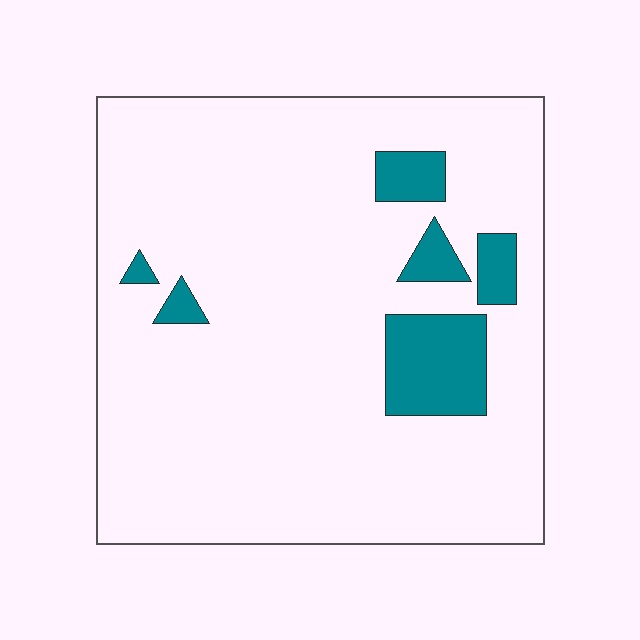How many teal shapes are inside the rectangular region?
6.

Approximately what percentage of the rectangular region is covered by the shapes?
Approximately 10%.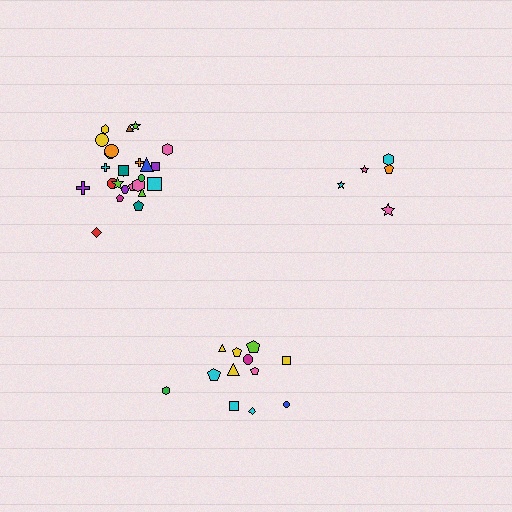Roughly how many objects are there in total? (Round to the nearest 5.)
Roughly 40 objects in total.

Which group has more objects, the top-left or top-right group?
The top-left group.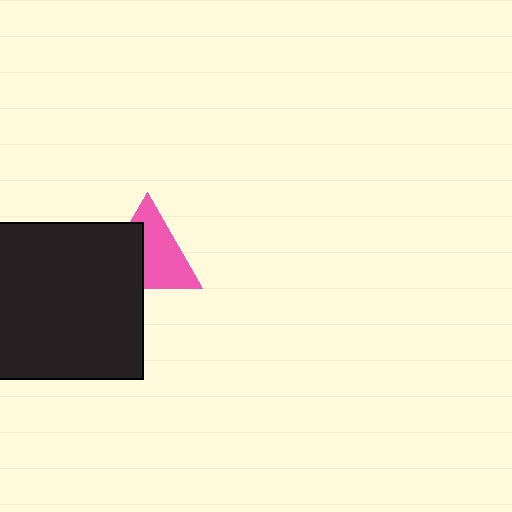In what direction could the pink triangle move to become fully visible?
The pink triangle could move toward the upper-right. That would shift it out from behind the black rectangle entirely.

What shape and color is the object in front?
The object in front is a black rectangle.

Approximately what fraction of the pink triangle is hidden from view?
Roughly 41% of the pink triangle is hidden behind the black rectangle.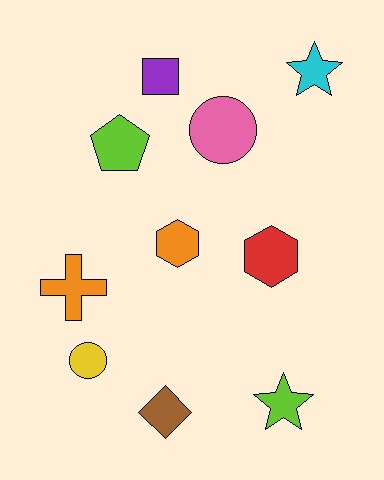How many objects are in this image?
There are 10 objects.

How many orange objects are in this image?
There are 2 orange objects.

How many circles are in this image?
There are 2 circles.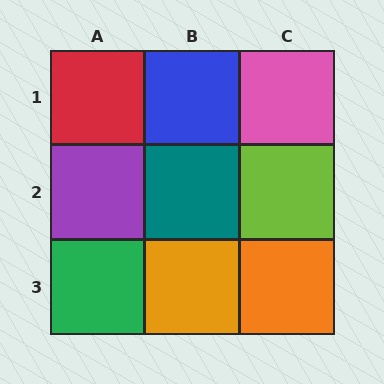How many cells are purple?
1 cell is purple.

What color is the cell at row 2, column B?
Teal.